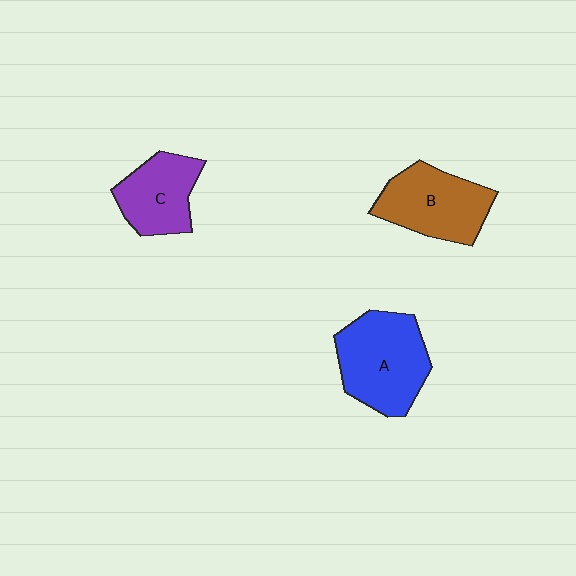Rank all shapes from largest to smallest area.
From largest to smallest: A (blue), B (brown), C (purple).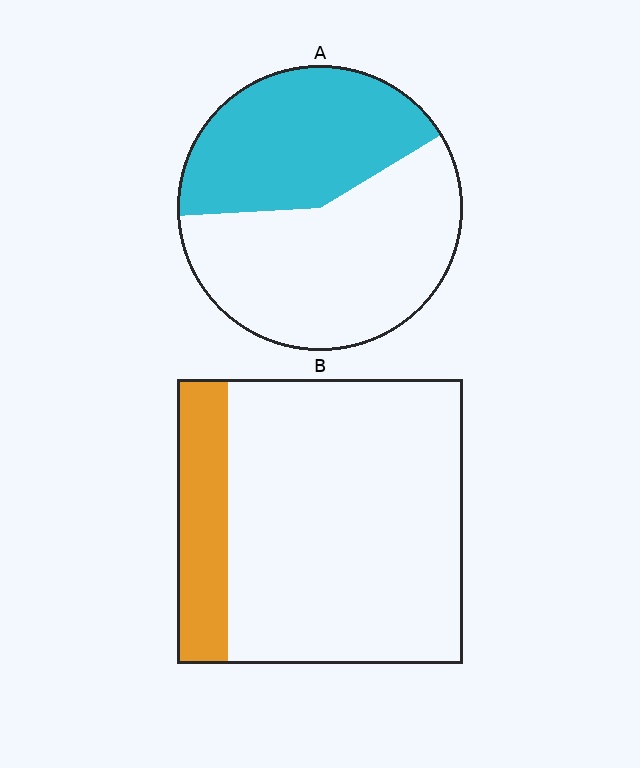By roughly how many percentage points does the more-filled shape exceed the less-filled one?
By roughly 25 percentage points (A over B).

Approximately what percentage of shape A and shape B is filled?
A is approximately 40% and B is approximately 20%.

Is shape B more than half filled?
No.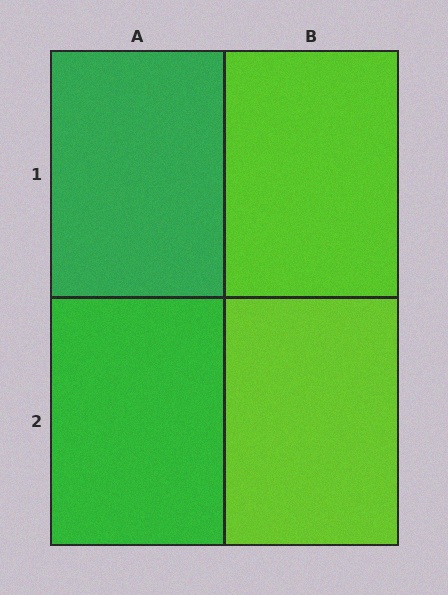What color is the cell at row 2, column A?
Green.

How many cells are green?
2 cells are green.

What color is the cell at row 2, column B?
Lime.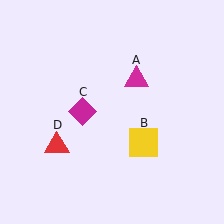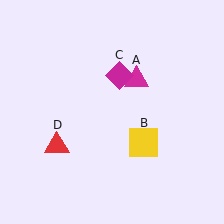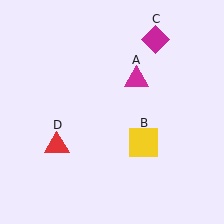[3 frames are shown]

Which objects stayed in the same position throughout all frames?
Magenta triangle (object A) and yellow square (object B) and red triangle (object D) remained stationary.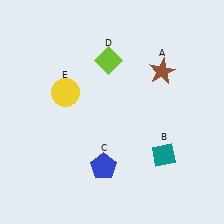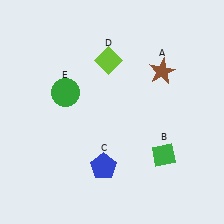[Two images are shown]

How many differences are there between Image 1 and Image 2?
There are 2 differences between the two images.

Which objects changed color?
B changed from teal to green. E changed from yellow to green.